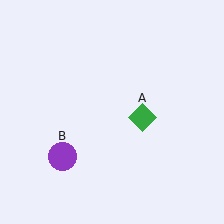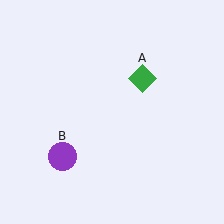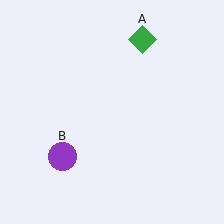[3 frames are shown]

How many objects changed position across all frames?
1 object changed position: green diamond (object A).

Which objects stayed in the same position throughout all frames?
Purple circle (object B) remained stationary.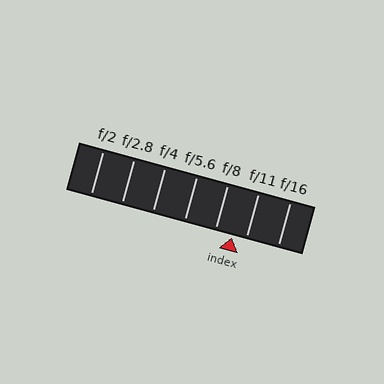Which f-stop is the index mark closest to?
The index mark is closest to f/11.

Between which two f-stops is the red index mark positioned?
The index mark is between f/8 and f/11.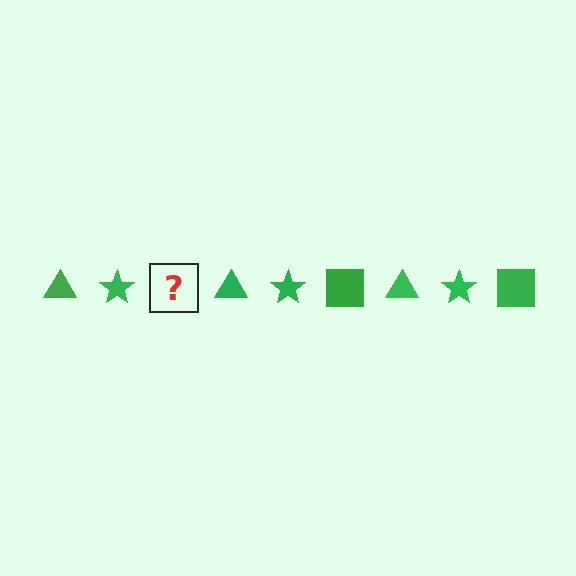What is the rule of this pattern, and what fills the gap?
The rule is that the pattern cycles through triangle, star, square shapes in green. The gap should be filled with a green square.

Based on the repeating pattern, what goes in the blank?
The blank should be a green square.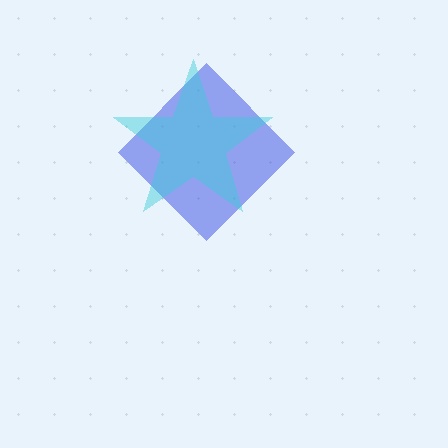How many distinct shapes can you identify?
There are 2 distinct shapes: a blue diamond, a cyan star.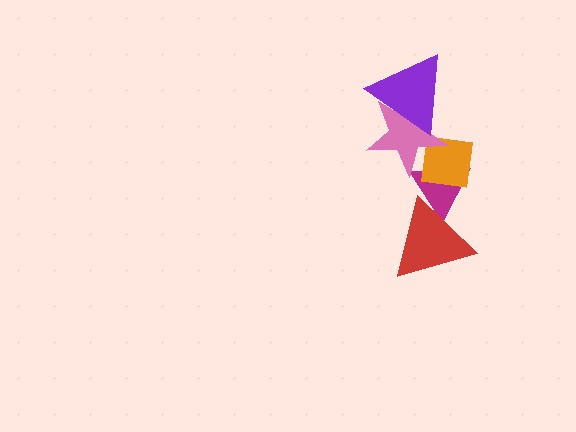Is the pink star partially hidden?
Yes, it is partially covered by another shape.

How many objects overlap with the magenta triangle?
3 objects overlap with the magenta triangle.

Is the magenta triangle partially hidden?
Yes, it is partially covered by another shape.